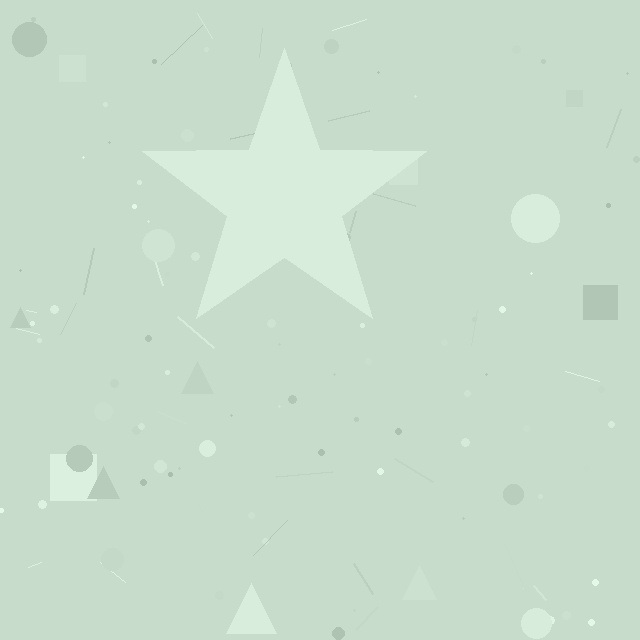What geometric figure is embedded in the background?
A star is embedded in the background.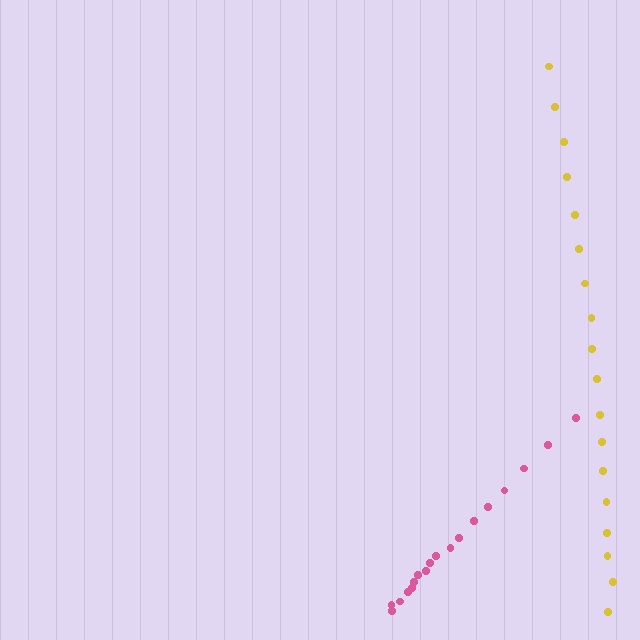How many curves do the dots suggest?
There are 2 distinct paths.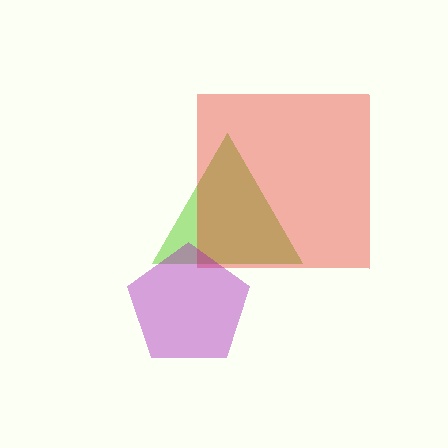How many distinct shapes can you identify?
There are 3 distinct shapes: a lime triangle, a red square, a purple pentagon.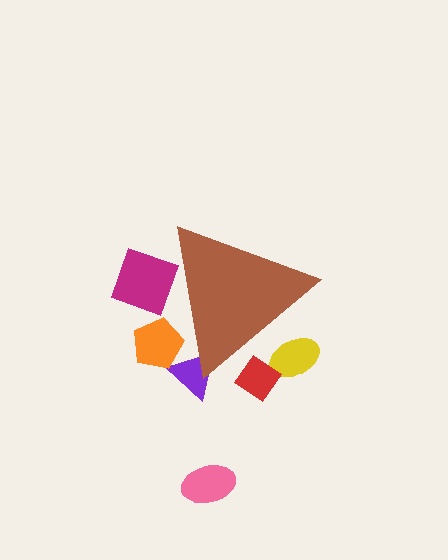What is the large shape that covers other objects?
A brown triangle.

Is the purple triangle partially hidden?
Yes, the purple triangle is partially hidden behind the brown triangle.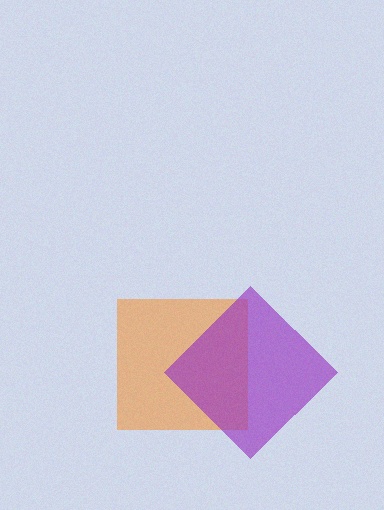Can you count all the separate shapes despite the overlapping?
Yes, there are 2 separate shapes.